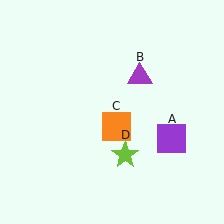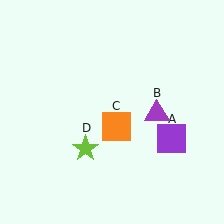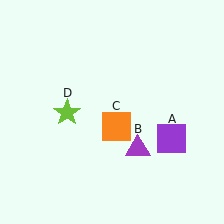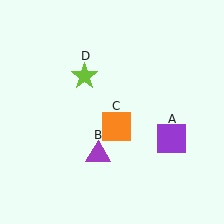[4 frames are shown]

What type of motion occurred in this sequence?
The purple triangle (object B), lime star (object D) rotated clockwise around the center of the scene.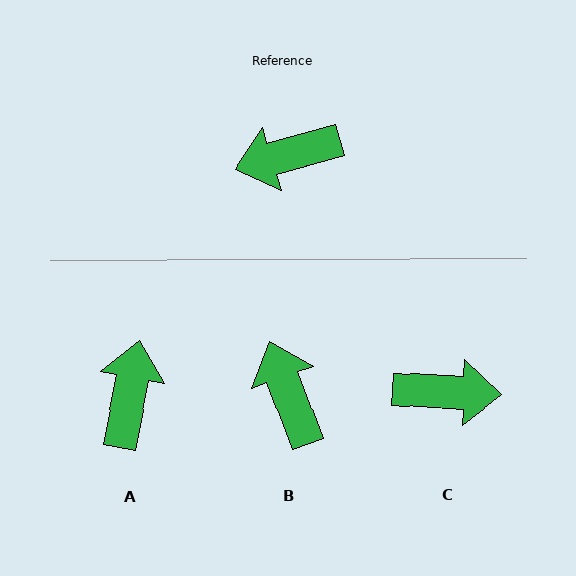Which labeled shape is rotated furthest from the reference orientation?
C, about 161 degrees away.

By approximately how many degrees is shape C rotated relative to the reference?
Approximately 161 degrees counter-clockwise.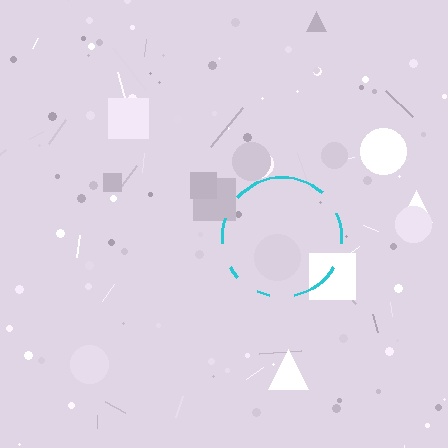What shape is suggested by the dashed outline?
The dashed outline suggests a circle.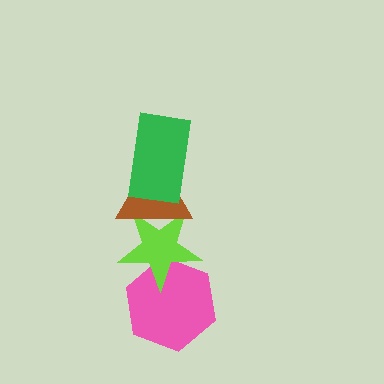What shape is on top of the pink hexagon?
The lime star is on top of the pink hexagon.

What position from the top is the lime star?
The lime star is 3rd from the top.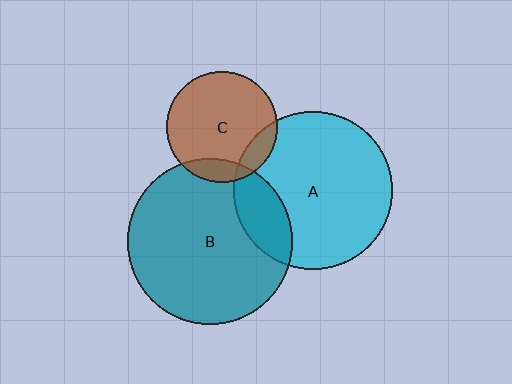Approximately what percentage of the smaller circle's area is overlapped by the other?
Approximately 15%.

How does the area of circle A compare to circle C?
Approximately 2.1 times.